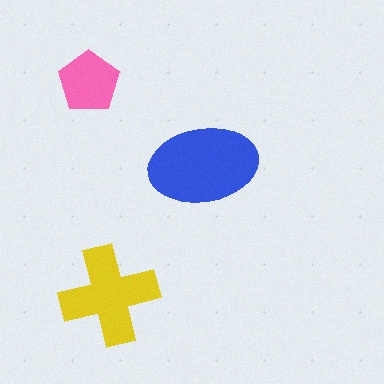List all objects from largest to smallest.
The blue ellipse, the yellow cross, the pink pentagon.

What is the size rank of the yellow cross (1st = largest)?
2nd.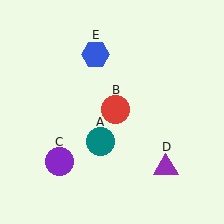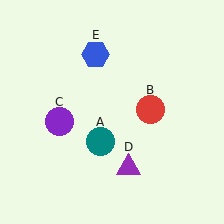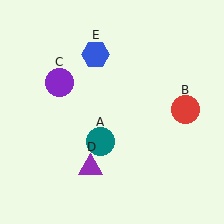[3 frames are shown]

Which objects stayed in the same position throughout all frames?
Teal circle (object A) and blue hexagon (object E) remained stationary.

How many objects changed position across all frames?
3 objects changed position: red circle (object B), purple circle (object C), purple triangle (object D).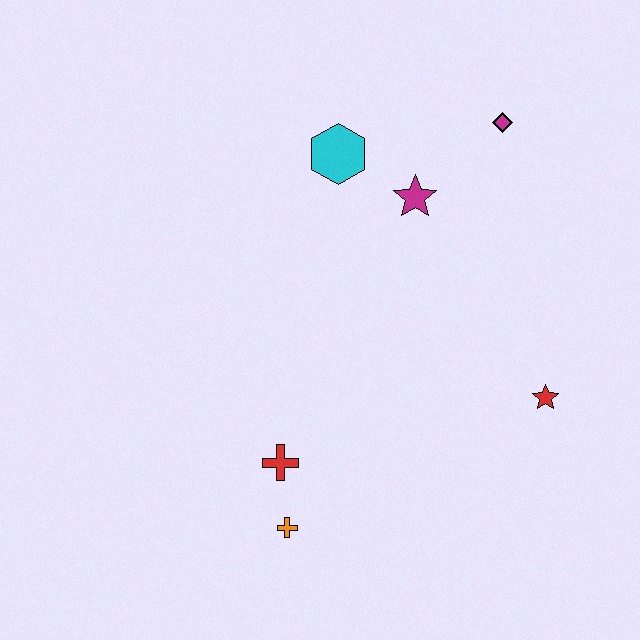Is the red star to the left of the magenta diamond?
No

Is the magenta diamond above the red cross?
Yes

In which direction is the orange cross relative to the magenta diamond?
The orange cross is below the magenta diamond.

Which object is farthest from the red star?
The cyan hexagon is farthest from the red star.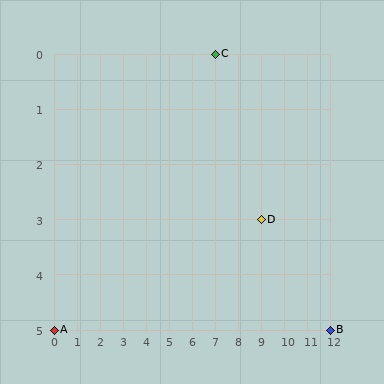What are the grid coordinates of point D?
Point D is at grid coordinates (9, 3).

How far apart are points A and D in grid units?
Points A and D are 9 columns and 2 rows apart (about 9.2 grid units diagonally).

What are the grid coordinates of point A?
Point A is at grid coordinates (0, 5).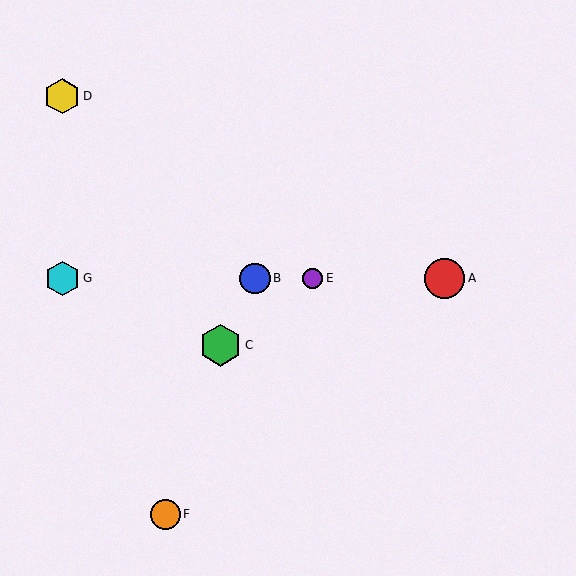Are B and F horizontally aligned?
No, B is at y≈278 and F is at y≈514.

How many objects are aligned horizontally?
4 objects (A, B, E, G) are aligned horizontally.